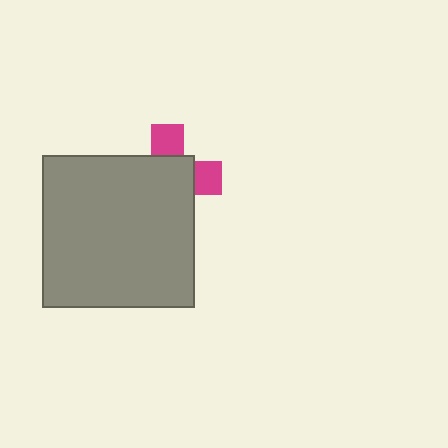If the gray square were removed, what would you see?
You would see the complete magenta cross.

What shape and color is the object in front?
The object in front is a gray square.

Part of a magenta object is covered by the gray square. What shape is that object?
It is a cross.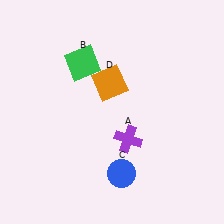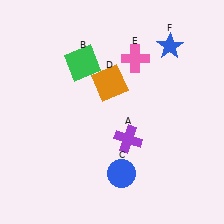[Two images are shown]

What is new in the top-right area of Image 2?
A blue star (F) was added in the top-right area of Image 2.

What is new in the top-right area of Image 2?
A pink cross (E) was added in the top-right area of Image 2.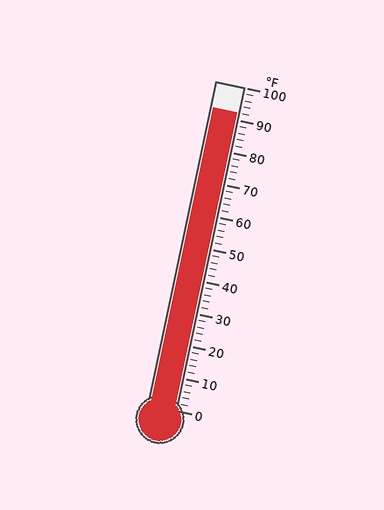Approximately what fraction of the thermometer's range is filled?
The thermometer is filled to approximately 90% of its range.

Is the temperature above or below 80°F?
The temperature is above 80°F.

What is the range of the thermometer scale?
The thermometer scale ranges from 0°F to 100°F.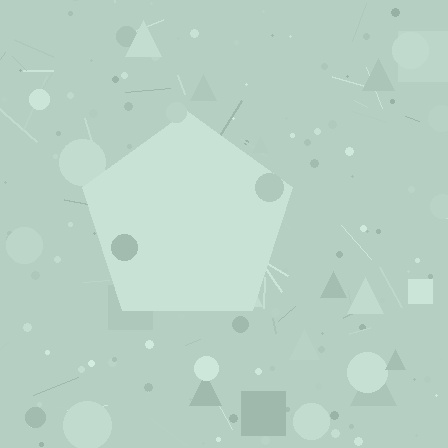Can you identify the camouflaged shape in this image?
The camouflaged shape is a pentagon.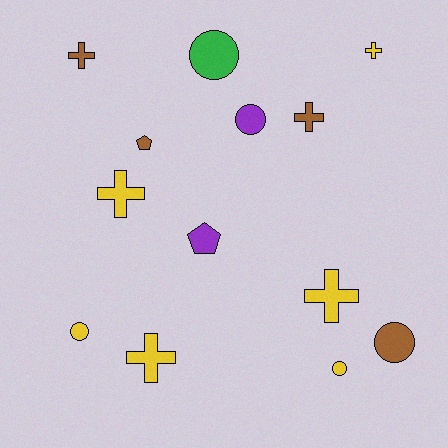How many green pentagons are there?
There are no green pentagons.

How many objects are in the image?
There are 13 objects.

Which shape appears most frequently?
Cross, with 6 objects.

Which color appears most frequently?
Yellow, with 6 objects.